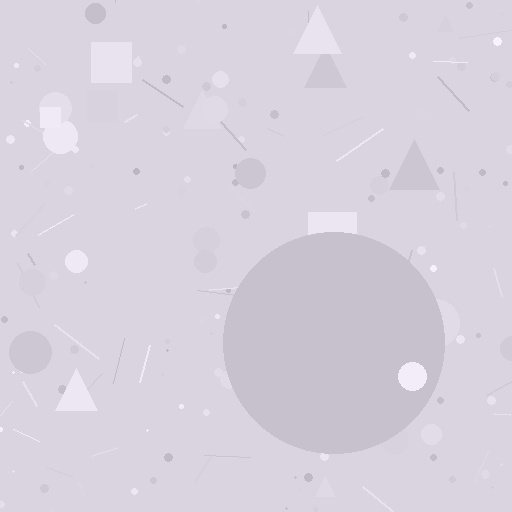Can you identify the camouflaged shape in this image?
The camouflaged shape is a circle.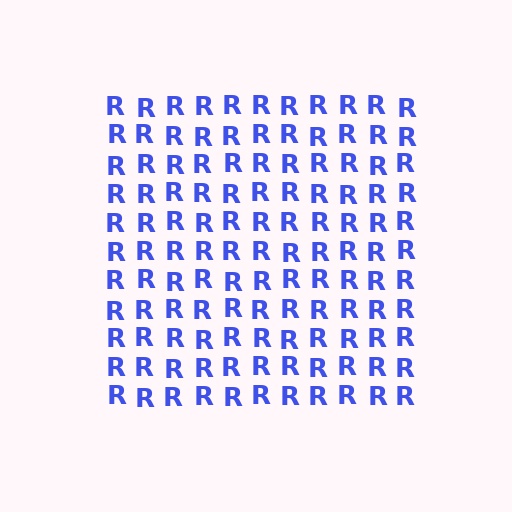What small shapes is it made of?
It is made of small letter R's.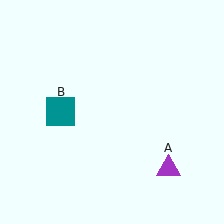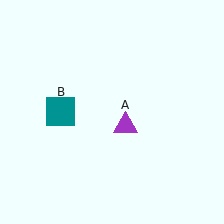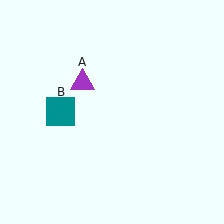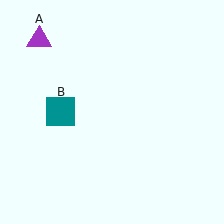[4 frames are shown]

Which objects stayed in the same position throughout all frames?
Teal square (object B) remained stationary.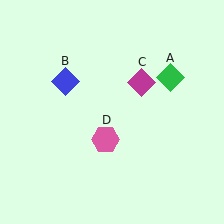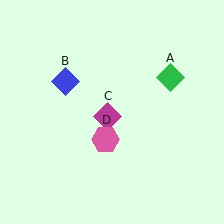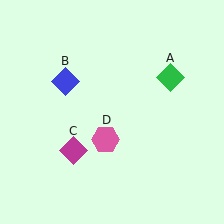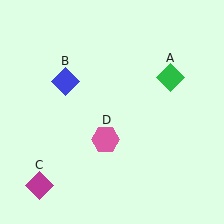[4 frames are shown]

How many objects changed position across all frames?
1 object changed position: magenta diamond (object C).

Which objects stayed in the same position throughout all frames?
Green diamond (object A) and blue diamond (object B) and pink hexagon (object D) remained stationary.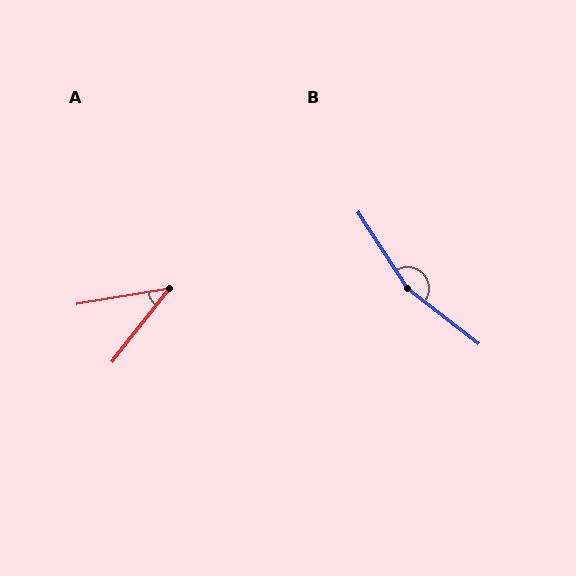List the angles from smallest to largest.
A (42°), B (160°).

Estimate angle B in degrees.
Approximately 160 degrees.